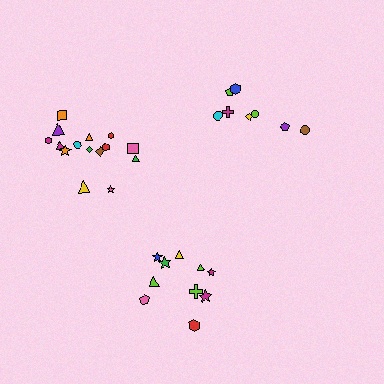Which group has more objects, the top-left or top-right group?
The top-left group.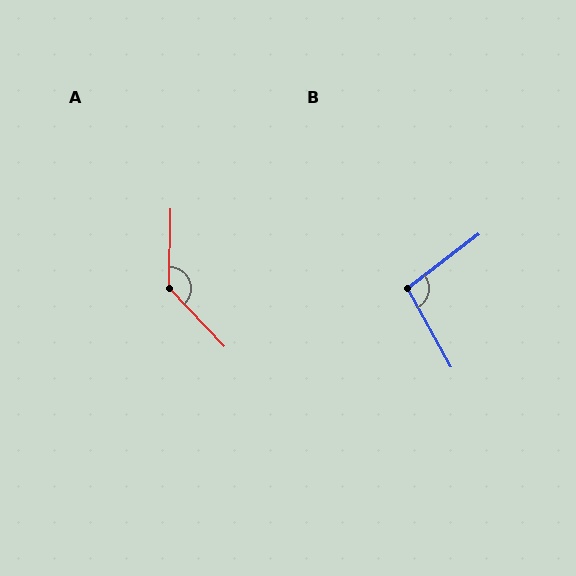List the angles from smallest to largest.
B (98°), A (135°).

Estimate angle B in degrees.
Approximately 98 degrees.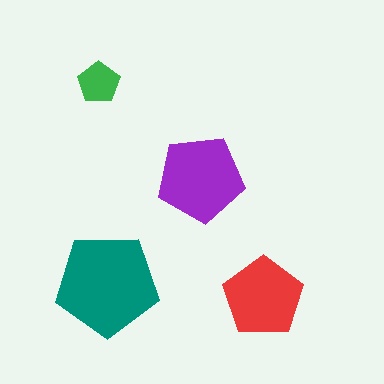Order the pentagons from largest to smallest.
the teal one, the purple one, the red one, the green one.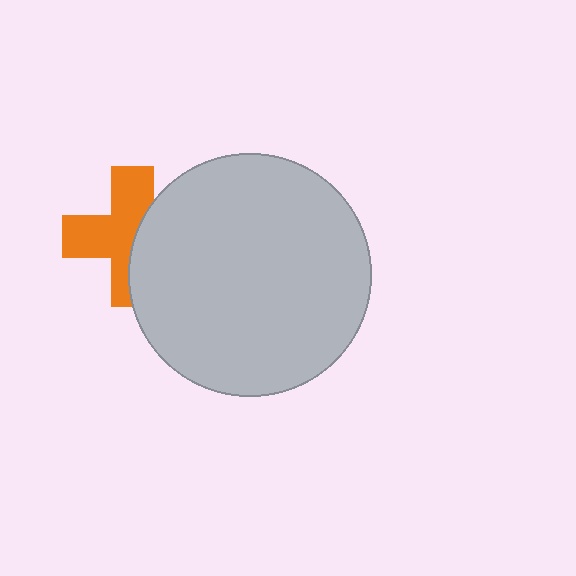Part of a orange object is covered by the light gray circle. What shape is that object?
It is a cross.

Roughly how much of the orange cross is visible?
About half of it is visible (roughly 59%).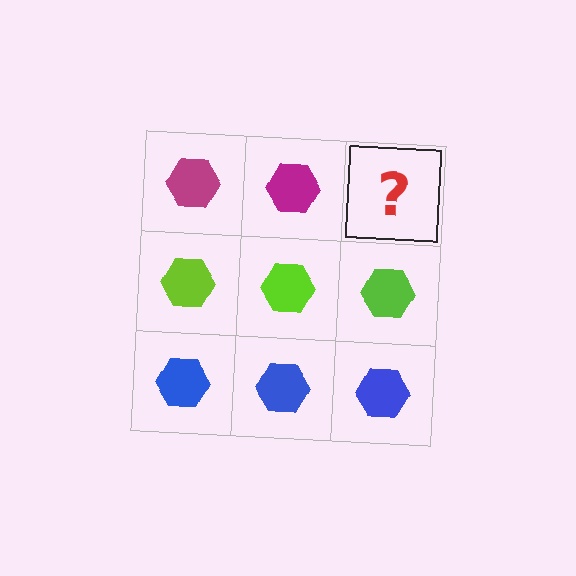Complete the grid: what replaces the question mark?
The question mark should be replaced with a magenta hexagon.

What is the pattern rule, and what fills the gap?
The rule is that each row has a consistent color. The gap should be filled with a magenta hexagon.